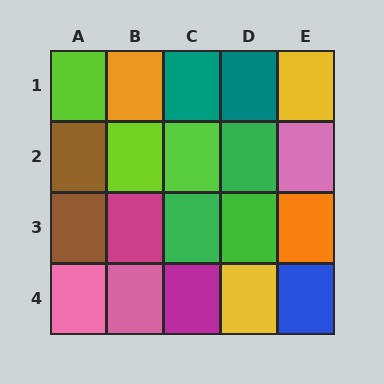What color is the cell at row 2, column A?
Brown.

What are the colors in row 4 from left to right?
Pink, pink, magenta, yellow, blue.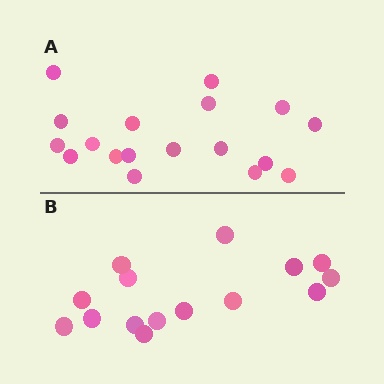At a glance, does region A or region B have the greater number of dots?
Region A (the top region) has more dots.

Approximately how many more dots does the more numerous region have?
Region A has just a few more — roughly 2 or 3 more dots than region B.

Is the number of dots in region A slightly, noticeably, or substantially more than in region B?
Region A has only slightly more — the two regions are fairly close. The ratio is roughly 1.2 to 1.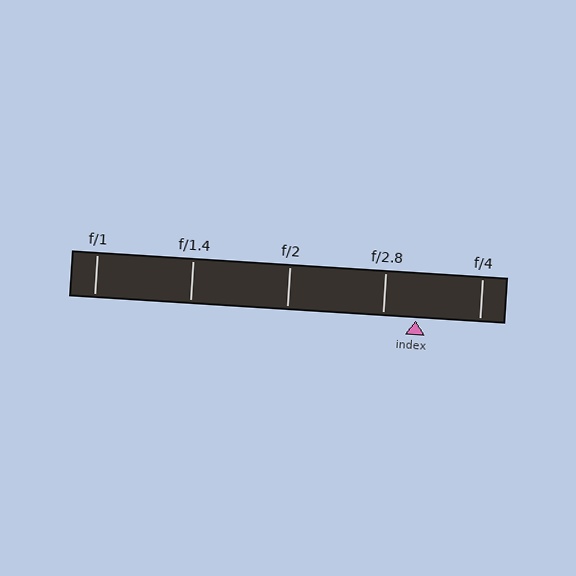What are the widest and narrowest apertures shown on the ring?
The widest aperture shown is f/1 and the narrowest is f/4.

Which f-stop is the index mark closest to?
The index mark is closest to f/2.8.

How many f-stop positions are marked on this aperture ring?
There are 5 f-stop positions marked.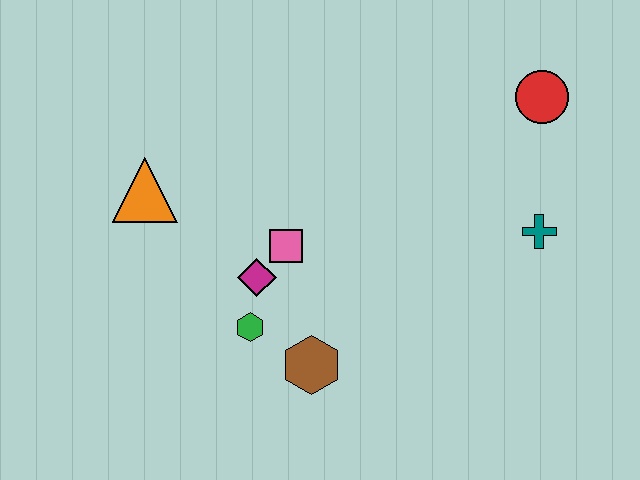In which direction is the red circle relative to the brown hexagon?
The red circle is above the brown hexagon.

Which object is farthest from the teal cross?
The orange triangle is farthest from the teal cross.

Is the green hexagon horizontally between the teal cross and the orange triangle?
Yes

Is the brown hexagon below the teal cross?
Yes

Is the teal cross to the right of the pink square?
Yes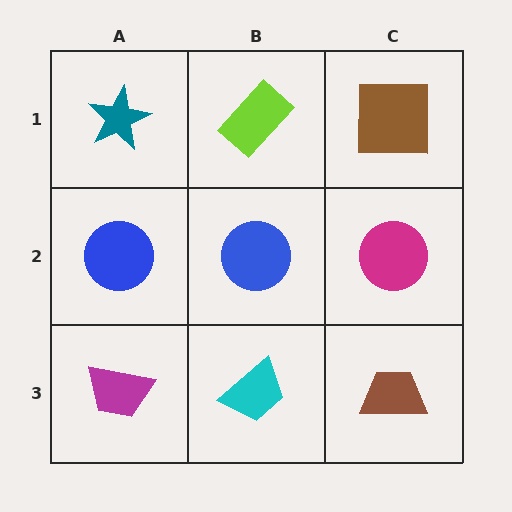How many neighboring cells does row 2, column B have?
4.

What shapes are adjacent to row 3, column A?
A blue circle (row 2, column A), a cyan trapezoid (row 3, column B).